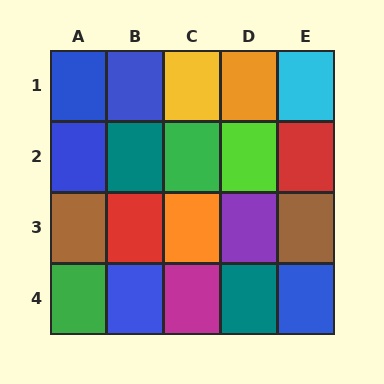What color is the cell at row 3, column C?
Orange.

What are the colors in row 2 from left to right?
Blue, teal, green, lime, red.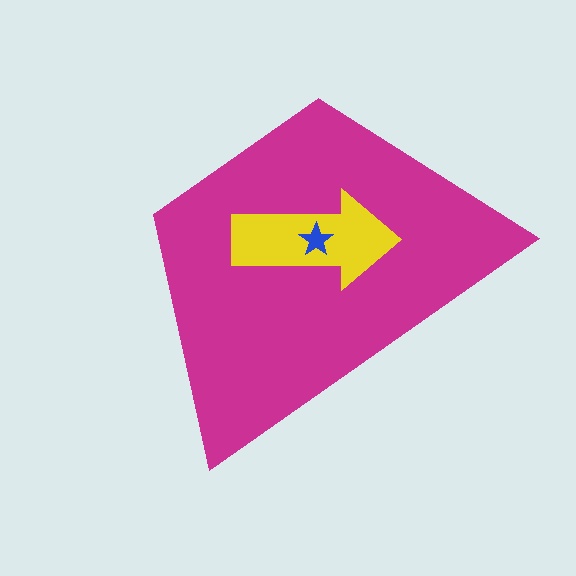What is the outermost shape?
The magenta trapezoid.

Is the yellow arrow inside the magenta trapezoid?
Yes.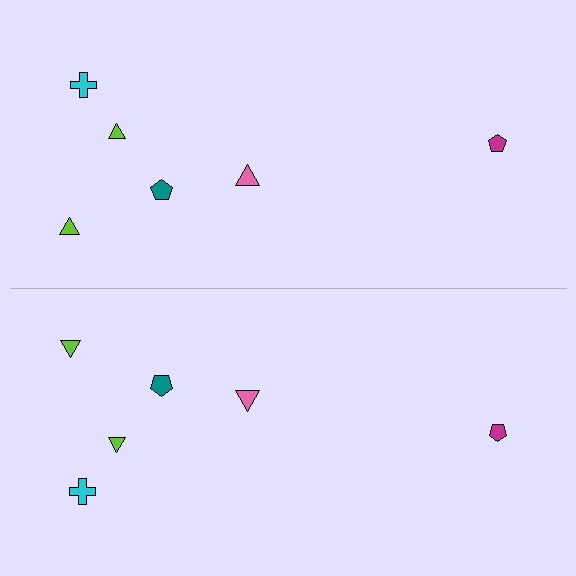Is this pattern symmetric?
Yes, this pattern has bilateral (reflection) symmetry.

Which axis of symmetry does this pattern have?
The pattern has a horizontal axis of symmetry running through the center of the image.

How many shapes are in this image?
There are 12 shapes in this image.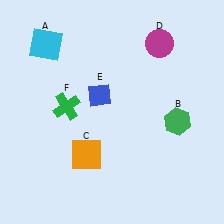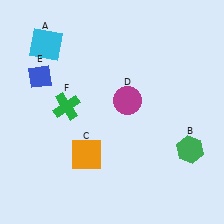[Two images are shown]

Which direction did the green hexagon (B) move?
The green hexagon (B) moved down.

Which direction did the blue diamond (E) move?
The blue diamond (E) moved left.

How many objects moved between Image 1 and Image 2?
3 objects moved between the two images.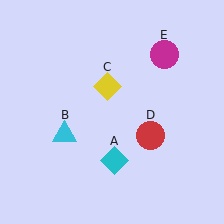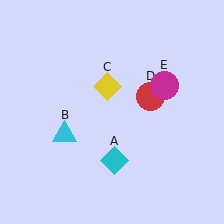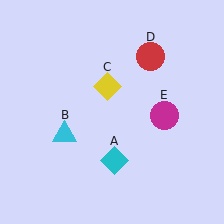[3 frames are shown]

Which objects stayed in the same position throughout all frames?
Cyan diamond (object A) and cyan triangle (object B) and yellow diamond (object C) remained stationary.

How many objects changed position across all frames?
2 objects changed position: red circle (object D), magenta circle (object E).